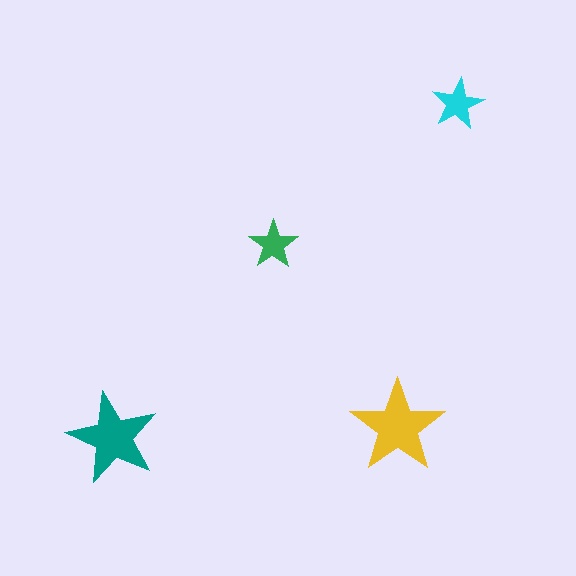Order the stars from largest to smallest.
the yellow one, the teal one, the cyan one, the green one.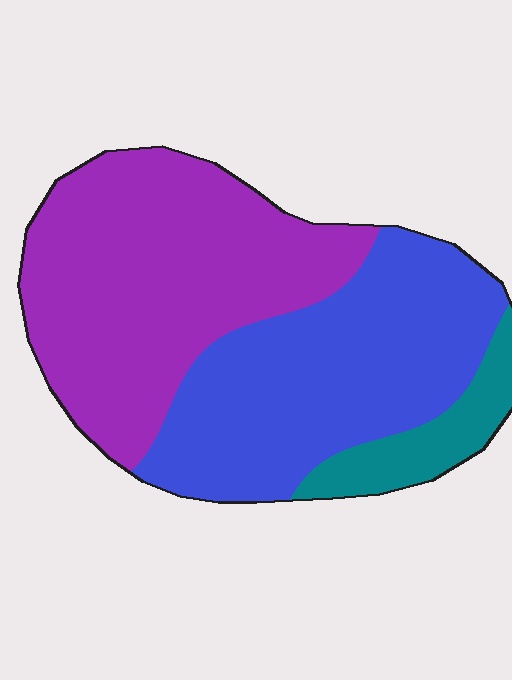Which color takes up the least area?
Teal, at roughly 10%.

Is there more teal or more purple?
Purple.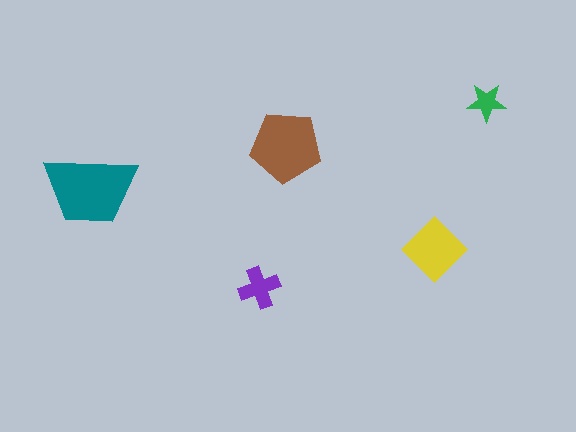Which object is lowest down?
The purple cross is bottommost.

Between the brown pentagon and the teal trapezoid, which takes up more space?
The teal trapezoid.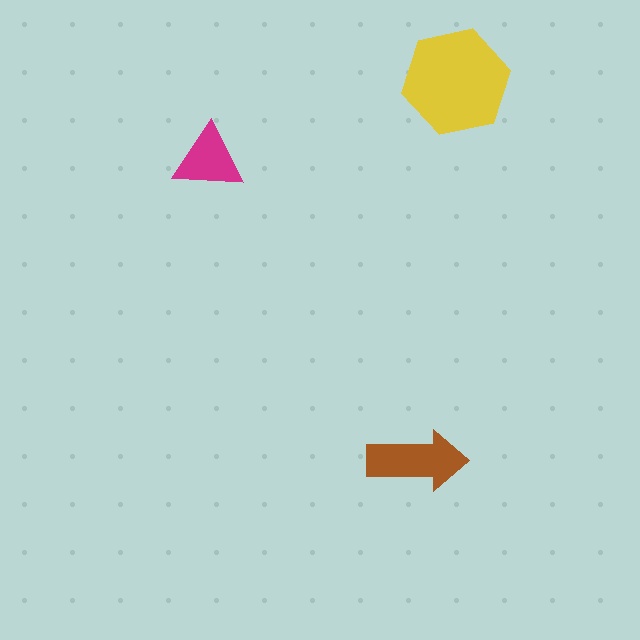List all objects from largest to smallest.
The yellow hexagon, the brown arrow, the magenta triangle.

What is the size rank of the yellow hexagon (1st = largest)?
1st.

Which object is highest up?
The yellow hexagon is topmost.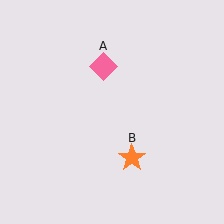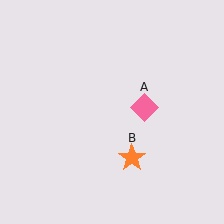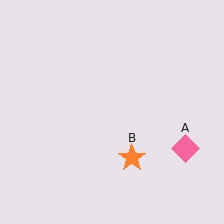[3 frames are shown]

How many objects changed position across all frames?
1 object changed position: pink diamond (object A).